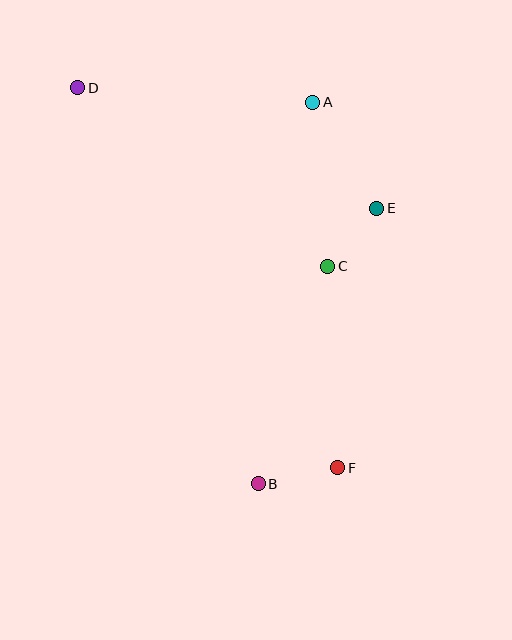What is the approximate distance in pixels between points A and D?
The distance between A and D is approximately 236 pixels.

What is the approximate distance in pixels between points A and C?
The distance between A and C is approximately 164 pixels.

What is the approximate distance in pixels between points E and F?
The distance between E and F is approximately 263 pixels.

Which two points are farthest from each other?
Points D and F are farthest from each other.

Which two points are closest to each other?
Points C and E are closest to each other.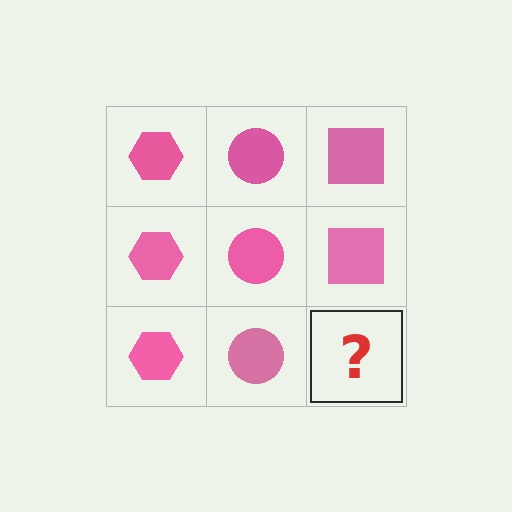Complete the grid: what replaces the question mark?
The question mark should be replaced with a pink square.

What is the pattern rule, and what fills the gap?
The rule is that each column has a consistent shape. The gap should be filled with a pink square.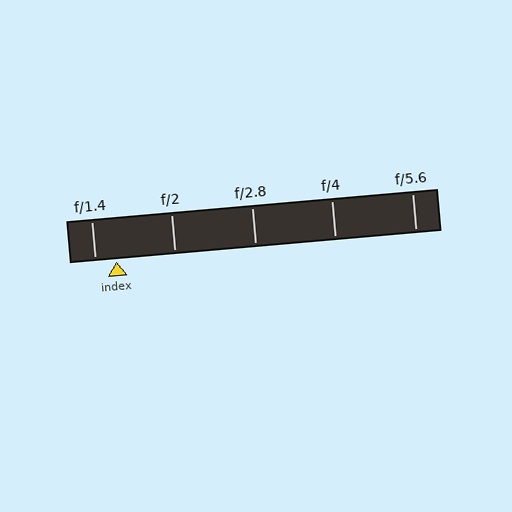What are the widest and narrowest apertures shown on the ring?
The widest aperture shown is f/1.4 and the narrowest is f/5.6.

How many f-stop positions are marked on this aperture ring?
There are 5 f-stop positions marked.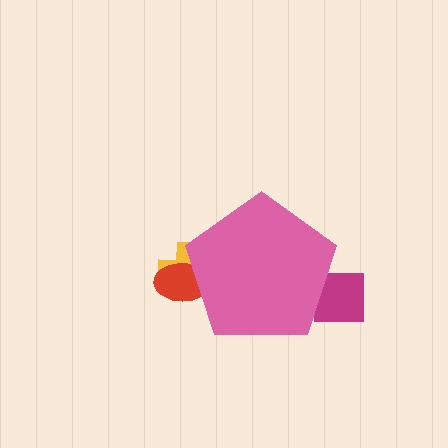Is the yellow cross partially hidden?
Yes, the yellow cross is partially hidden behind the pink pentagon.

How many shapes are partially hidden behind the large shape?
3 shapes are partially hidden.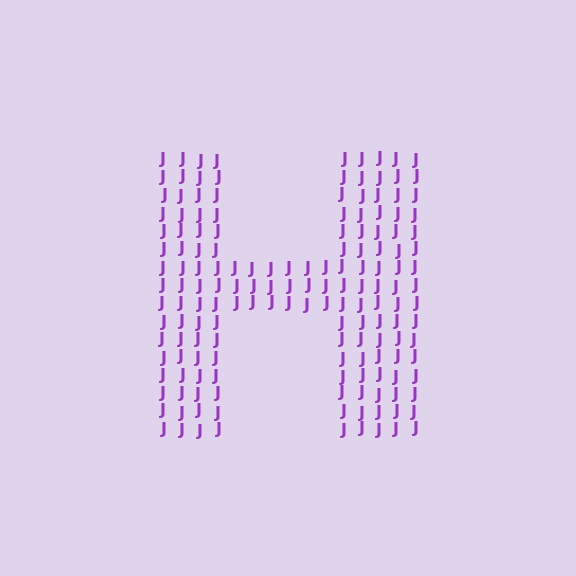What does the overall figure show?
The overall figure shows the letter H.